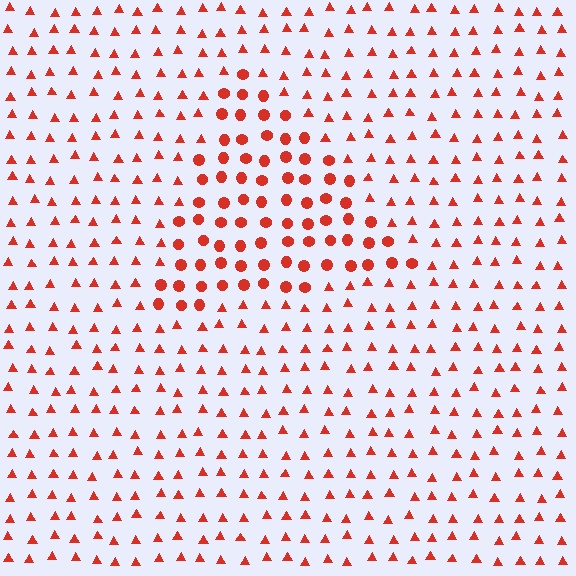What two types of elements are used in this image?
The image uses circles inside the triangle region and triangles outside it.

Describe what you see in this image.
The image is filled with small red elements arranged in a uniform grid. A triangle-shaped region contains circles, while the surrounding area contains triangles. The boundary is defined purely by the change in element shape.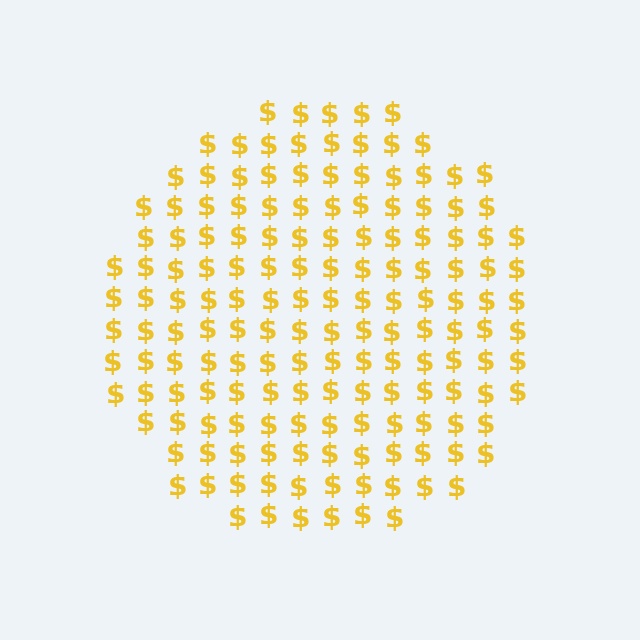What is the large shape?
The large shape is a circle.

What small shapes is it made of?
It is made of small dollar signs.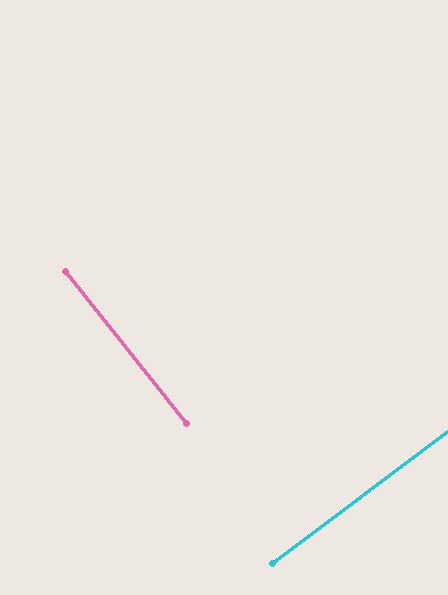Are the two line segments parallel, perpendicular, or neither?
Perpendicular — they meet at approximately 89°.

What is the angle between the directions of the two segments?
Approximately 89 degrees.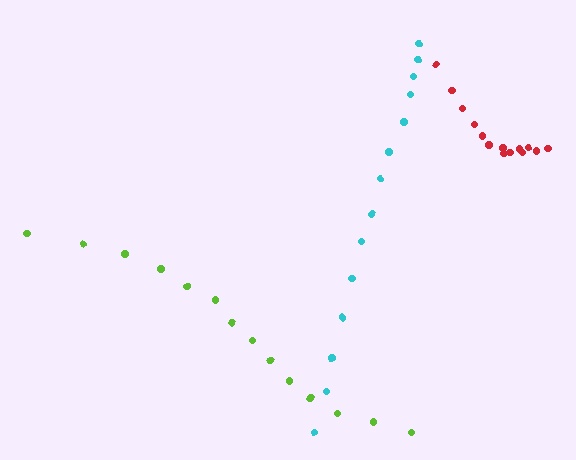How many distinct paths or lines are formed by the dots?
There are 3 distinct paths.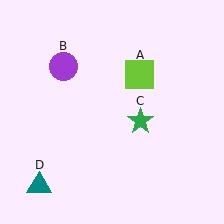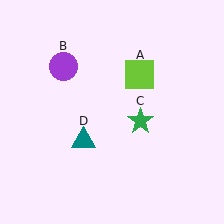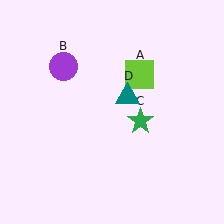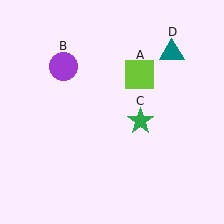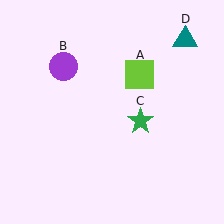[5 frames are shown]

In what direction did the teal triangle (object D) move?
The teal triangle (object D) moved up and to the right.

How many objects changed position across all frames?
1 object changed position: teal triangle (object D).